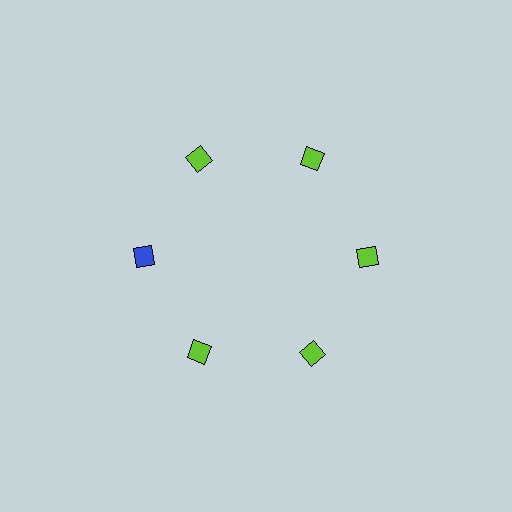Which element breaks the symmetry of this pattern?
The blue diamond at roughly the 9 o'clock position breaks the symmetry. All other shapes are lime diamonds.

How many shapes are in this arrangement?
There are 6 shapes arranged in a ring pattern.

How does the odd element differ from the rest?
It has a different color: blue instead of lime.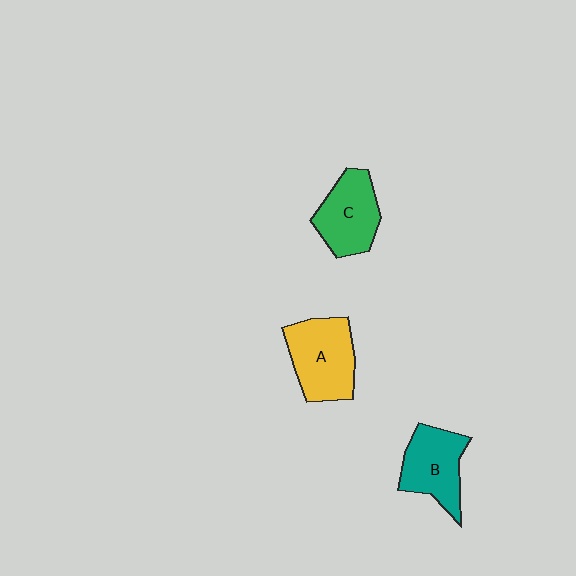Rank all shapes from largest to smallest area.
From largest to smallest: A (yellow), B (teal), C (green).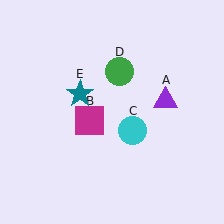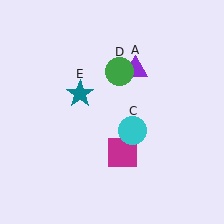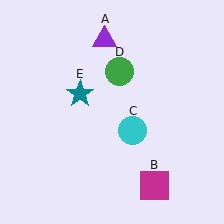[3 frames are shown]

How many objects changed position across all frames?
2 objects changed position: purple triangle (object A), magenta square (object B).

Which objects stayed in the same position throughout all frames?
Cyan circle (object C) and green circle (object D) and teal star (object E) remained stationary.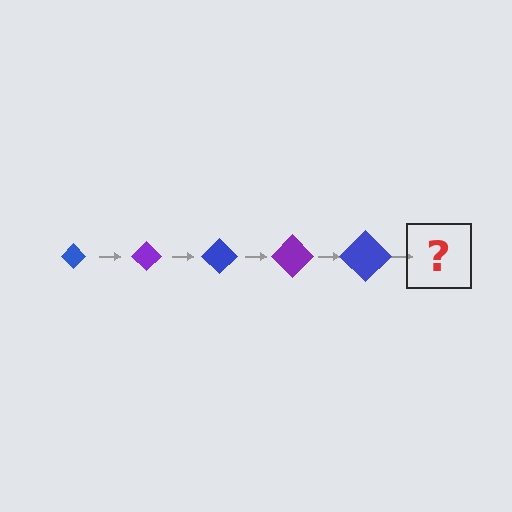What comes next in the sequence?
The next element should be a purple diamond, larger than the previous one.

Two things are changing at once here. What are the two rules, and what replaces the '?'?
The two rules are that the diamond grows larger each step and the color cycles through blue and purple. The '?' should be a purple diamond, larger than the previous one.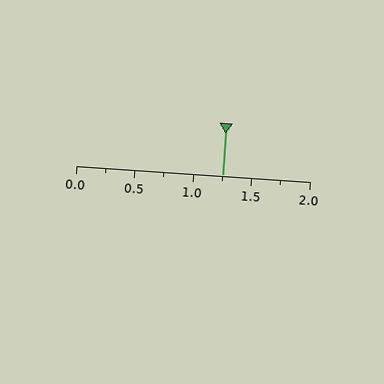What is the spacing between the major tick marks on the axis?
The major ticks are spaced 0.5 apart.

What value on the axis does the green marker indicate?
The marker indicates approximately 1.25.